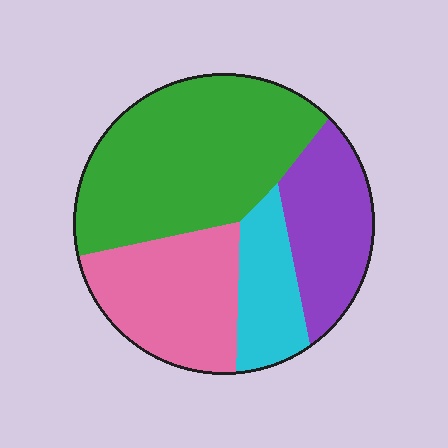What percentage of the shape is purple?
Purple takes up about one fifth (1/5) of the shape.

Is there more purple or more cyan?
Purple.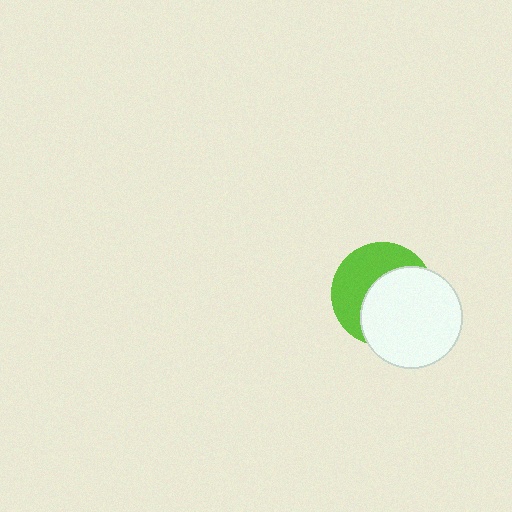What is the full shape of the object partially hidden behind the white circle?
The partially hidden object is a lime circle.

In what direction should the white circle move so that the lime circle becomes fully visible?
The white circle should move toward the lower-right. That is the shortest direction to clear the overlap and leave the lime circle fully visible.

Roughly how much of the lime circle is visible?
About half of it is visible (roughly 45%).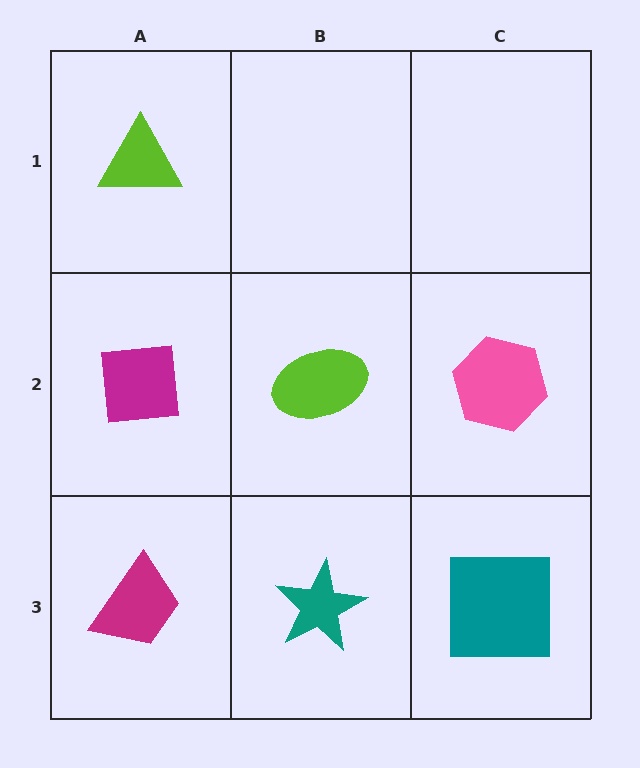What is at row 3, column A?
A magenta trapezoid.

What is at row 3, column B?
A teal star.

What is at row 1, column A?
A lime triangle.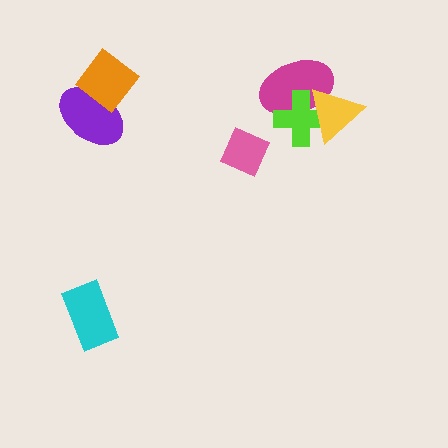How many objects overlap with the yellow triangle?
2 objects overlap with the yellow triangle.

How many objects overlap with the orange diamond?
1 object overlaps with the orange diamond.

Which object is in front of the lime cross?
The yellow triangle is in front of the lime cross.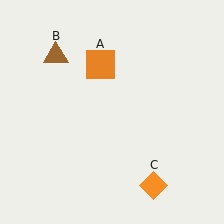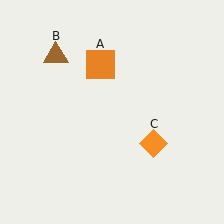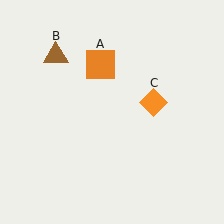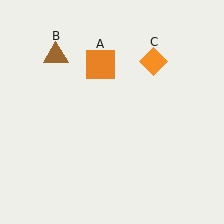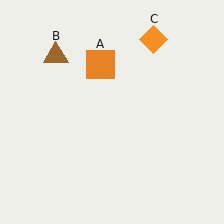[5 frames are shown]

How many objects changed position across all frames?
1 object changed position: orange diamond (object C).